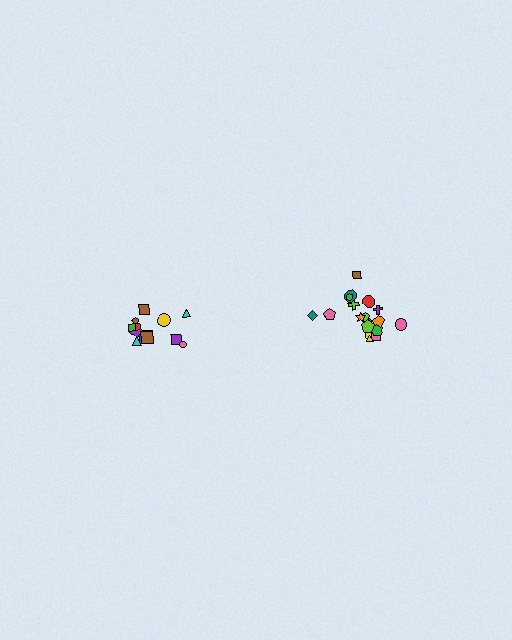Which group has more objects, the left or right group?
The right group.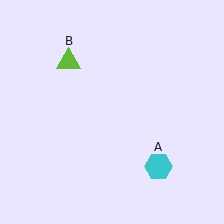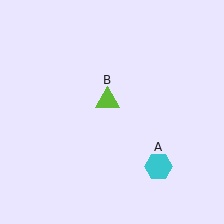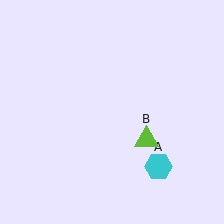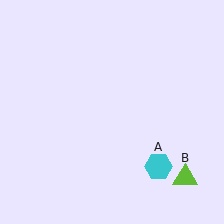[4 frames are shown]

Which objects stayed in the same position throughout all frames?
Cyan hexagon (object A) remained stationary.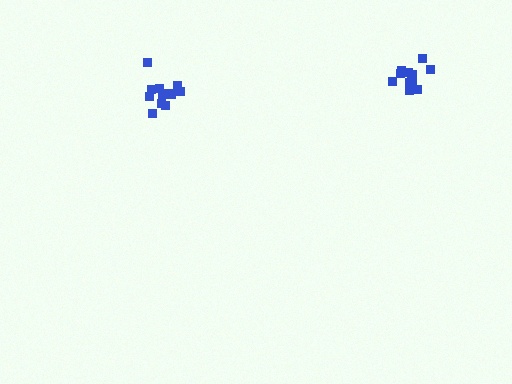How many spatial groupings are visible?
There are 2 spatial groupings.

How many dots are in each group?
Group 1: 11 dots, Group 2: 12 dots (23 total).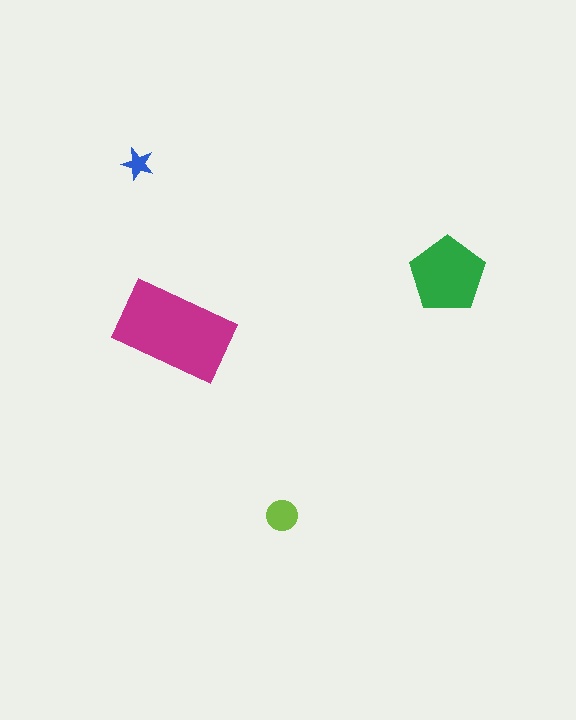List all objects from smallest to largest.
The blue star, the lime circle, the green pentagon, the magenta rectangle.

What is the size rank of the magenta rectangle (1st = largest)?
1st.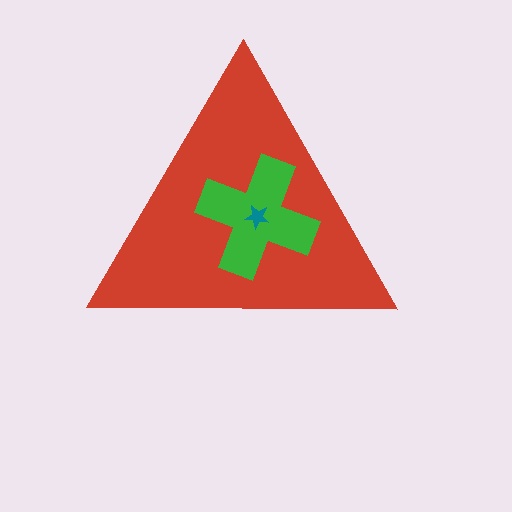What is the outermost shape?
The red triangle.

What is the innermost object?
The teal star.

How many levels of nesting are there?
3.